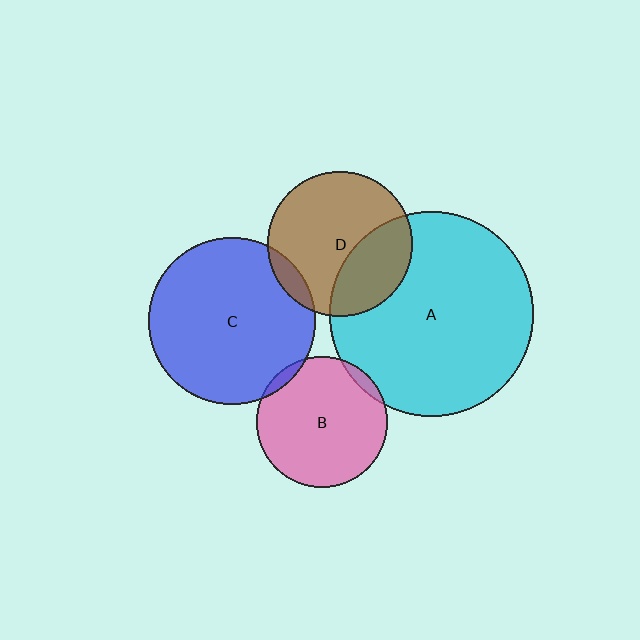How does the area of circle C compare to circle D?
Approximately 1.3 times.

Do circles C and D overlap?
Yes.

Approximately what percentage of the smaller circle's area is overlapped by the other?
Approximately 10%.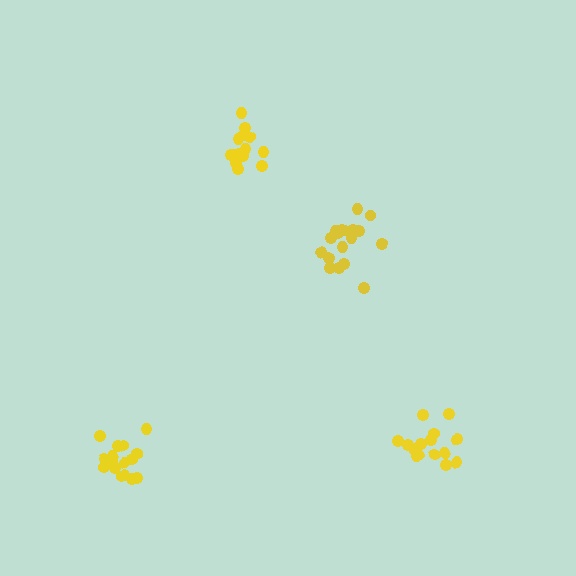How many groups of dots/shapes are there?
There are 4 groups.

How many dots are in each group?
Group 1: 15 dots, Group 2: 17 dots, Group 3: 18 dots, Group 4: 16 dots (66 total).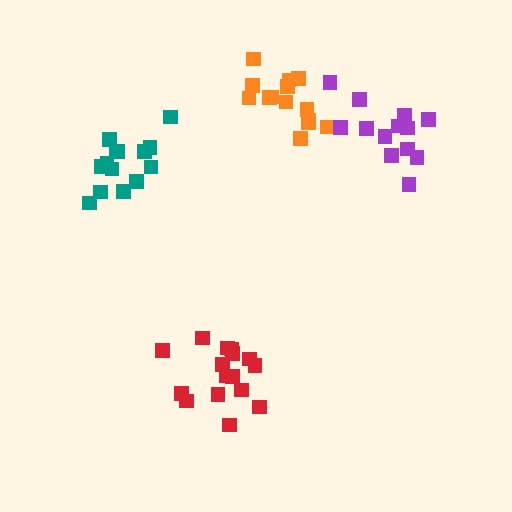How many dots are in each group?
Group 1: 14 dots, Group 2: 14 dots, Group 3: 16 dots, Group 4: 13 dots (57 total).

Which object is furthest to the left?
The teal cluster is leftmost.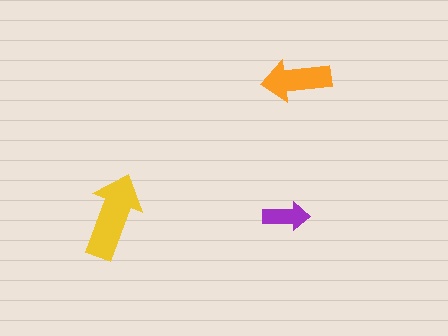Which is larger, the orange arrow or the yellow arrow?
The yellow one.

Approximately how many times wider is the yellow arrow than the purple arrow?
About 2 times wider.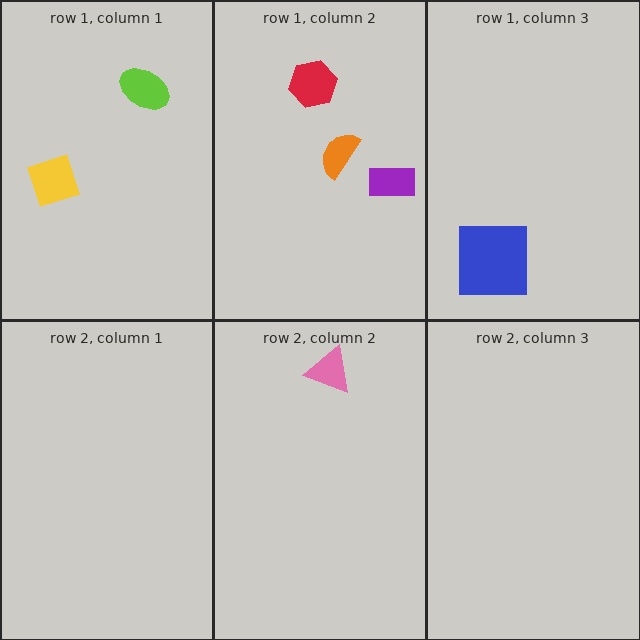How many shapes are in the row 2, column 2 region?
1.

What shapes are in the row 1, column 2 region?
The orange semicircle, the red hexagon, the purple rectangle.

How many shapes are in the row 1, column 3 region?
1.